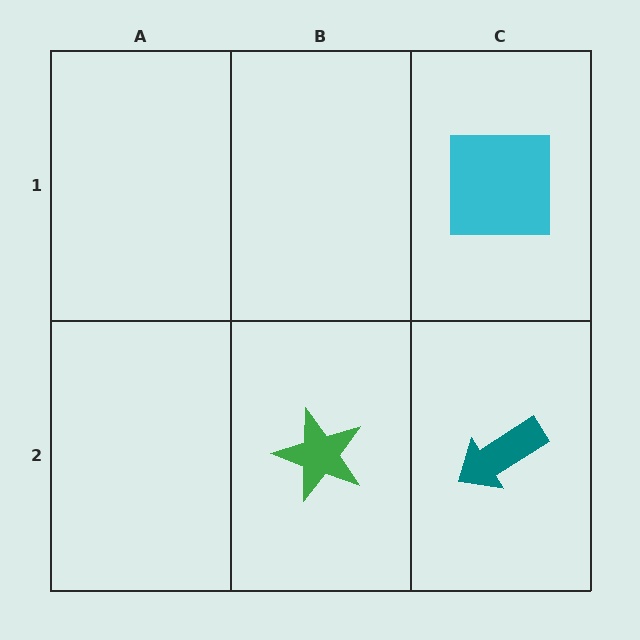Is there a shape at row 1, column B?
No, that cell is empty.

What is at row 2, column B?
A green star.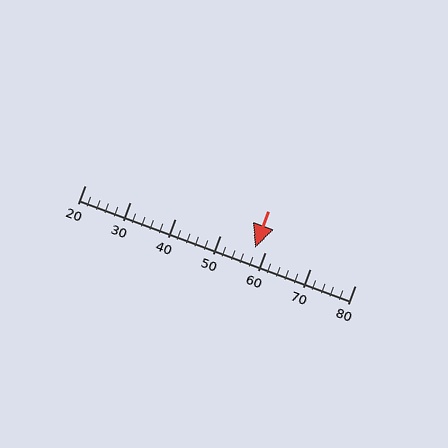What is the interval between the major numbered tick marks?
The major tick marks are spaced 10 units apart.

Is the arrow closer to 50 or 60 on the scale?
The arrow is closer to 60.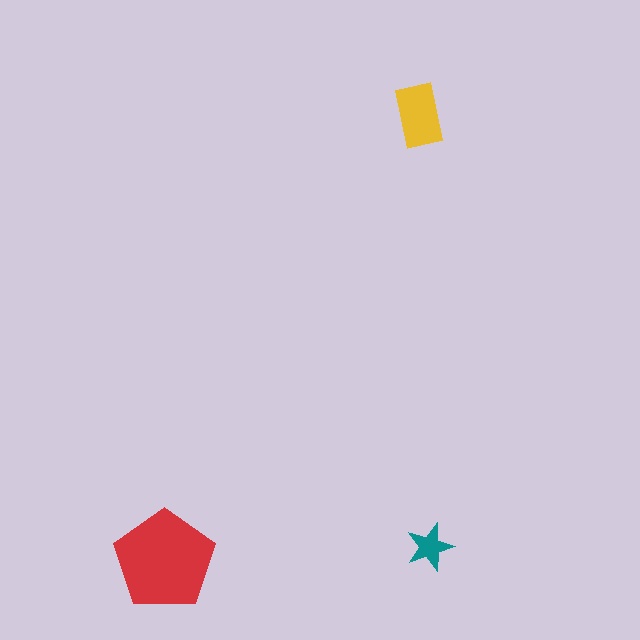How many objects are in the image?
There are 3 objects in the image.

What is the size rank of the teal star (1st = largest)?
3rd.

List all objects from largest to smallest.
The red pentagon, the yellow rectangle, the teal star.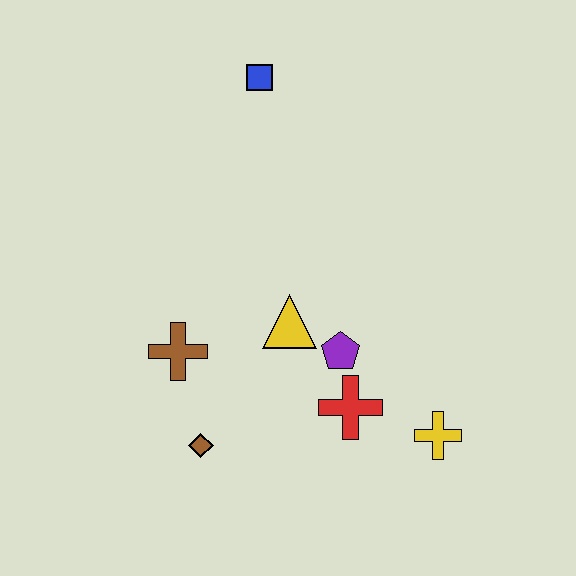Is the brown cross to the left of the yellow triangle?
Yes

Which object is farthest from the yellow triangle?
The blue square is farthest from the yellow triangle.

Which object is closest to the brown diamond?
The brown cross is closest to the brown diamond.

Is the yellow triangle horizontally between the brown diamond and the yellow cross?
Yes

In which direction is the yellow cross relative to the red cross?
The yellow cross is to the right of the red cross.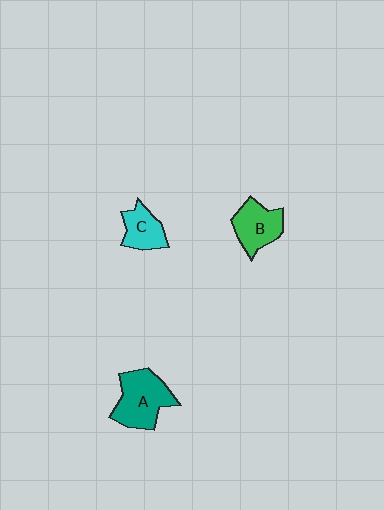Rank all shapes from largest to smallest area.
From largest to smallest: A (teal), B (green), C (cyan).